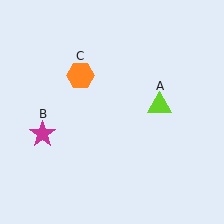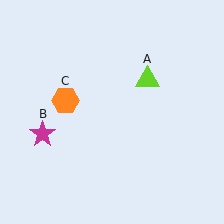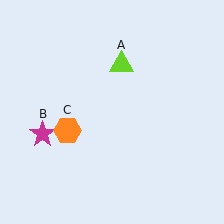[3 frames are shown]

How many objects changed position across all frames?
2 objects changed position: lime triangle (object A), orange hexagon (object C).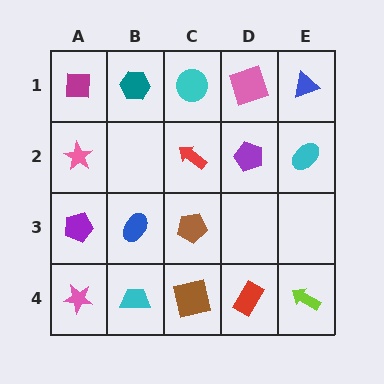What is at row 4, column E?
A lime arrow.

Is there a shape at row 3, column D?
No, that cell is empty.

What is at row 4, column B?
A cyan trapezoid.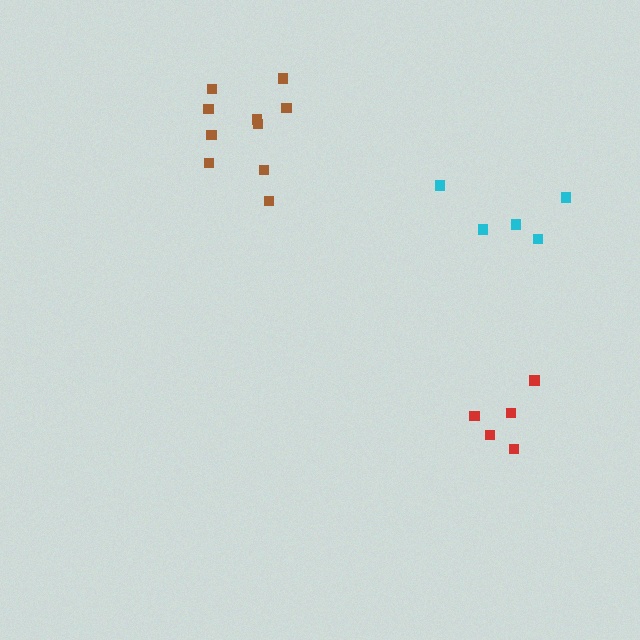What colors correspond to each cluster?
The clusters are colored: red, cyan, brown.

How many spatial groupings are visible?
There are 3 spatial groupings.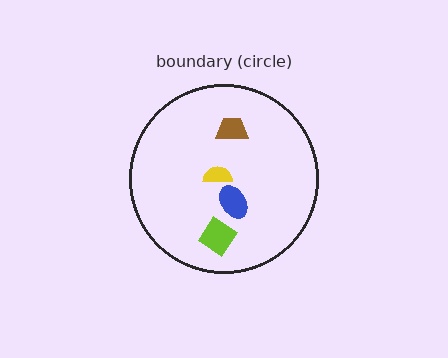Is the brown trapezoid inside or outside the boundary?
Inside.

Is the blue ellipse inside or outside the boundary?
Inside.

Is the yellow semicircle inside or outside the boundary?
Inside.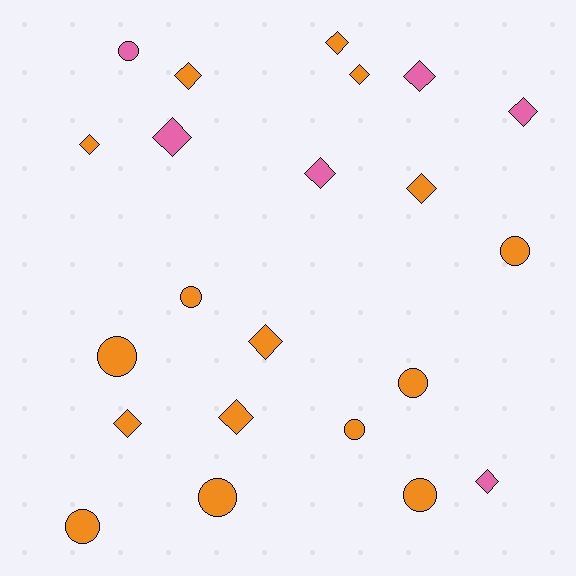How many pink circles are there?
There is 1 pink circle.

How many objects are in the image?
There are 22 objects.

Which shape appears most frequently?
Diamond, with 13 objects.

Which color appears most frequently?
Orange, with 16 objects.